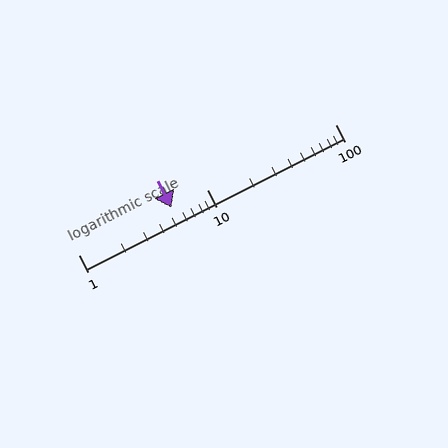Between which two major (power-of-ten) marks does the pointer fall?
The pointer is between 1 and 10.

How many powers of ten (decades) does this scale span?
The scale spans 2 decades, from 1 to 100.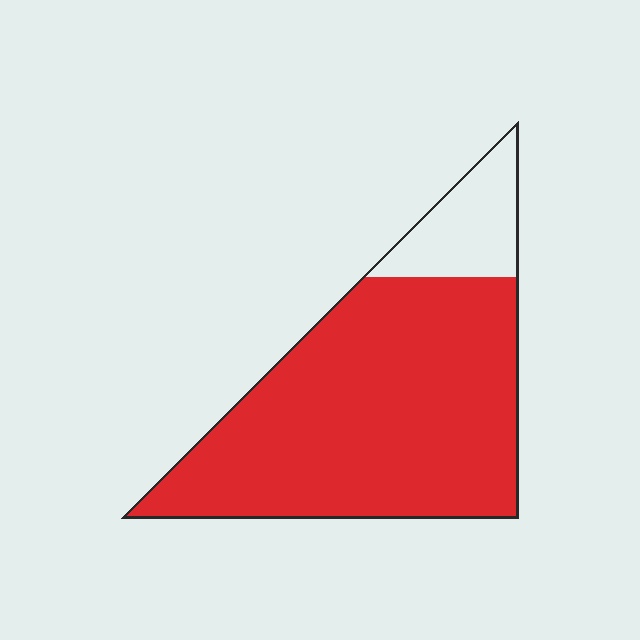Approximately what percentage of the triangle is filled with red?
Approximately 85%.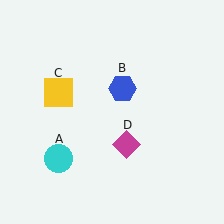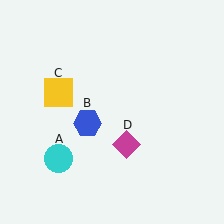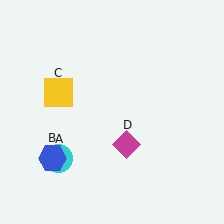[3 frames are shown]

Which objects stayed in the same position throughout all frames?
Cyan circle (object A) and yellow square (object C) and magenta diamond (object D) remained stationary.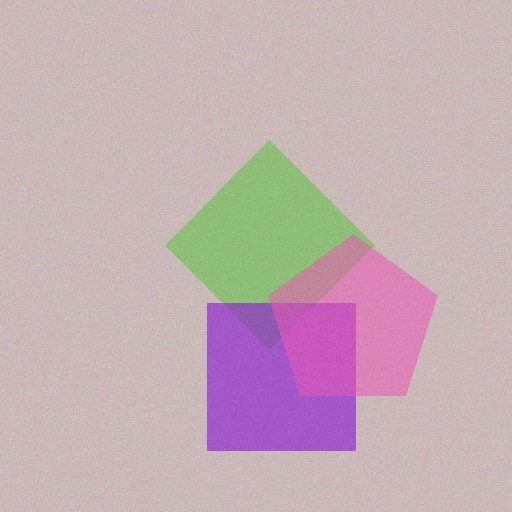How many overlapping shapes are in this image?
There are 3 overlapping shapes in the image.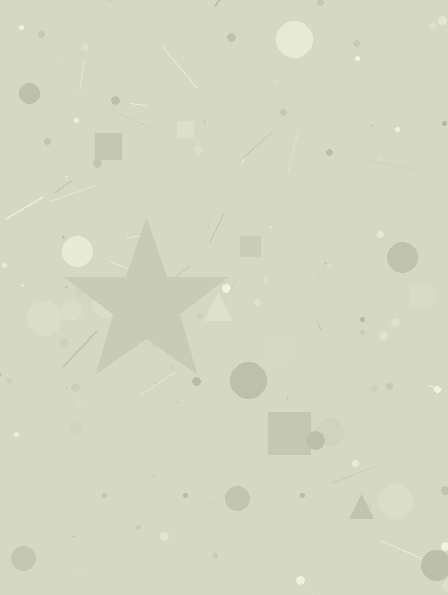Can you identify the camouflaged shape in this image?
The camouflaged shape is a star.